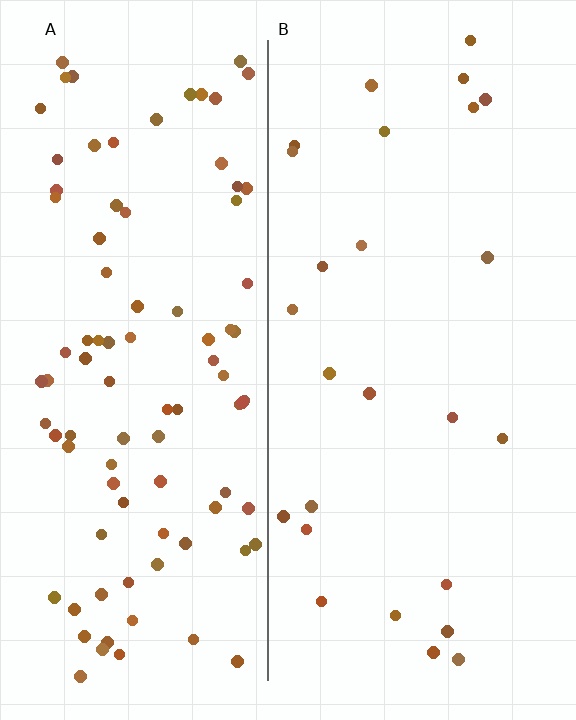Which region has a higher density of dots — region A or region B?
A (the left).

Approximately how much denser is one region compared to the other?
Approximately 3.6× — region A over region B.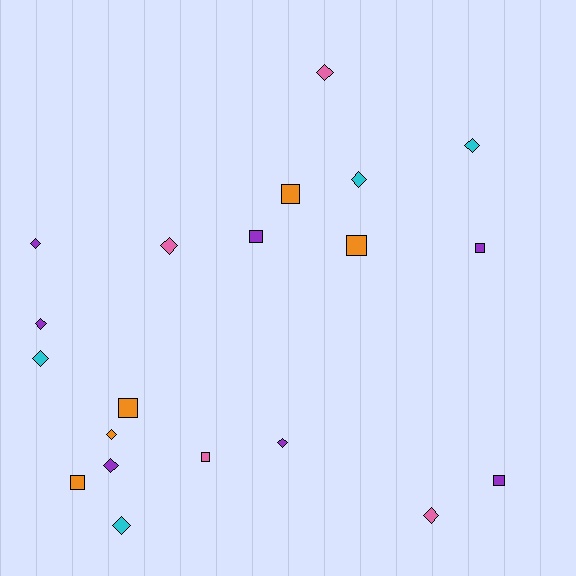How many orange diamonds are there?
There is 1 orange diamond.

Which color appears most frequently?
Purple, with 7 objects.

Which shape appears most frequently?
Diamond, with 12 objects.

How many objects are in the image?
There are 20 objects.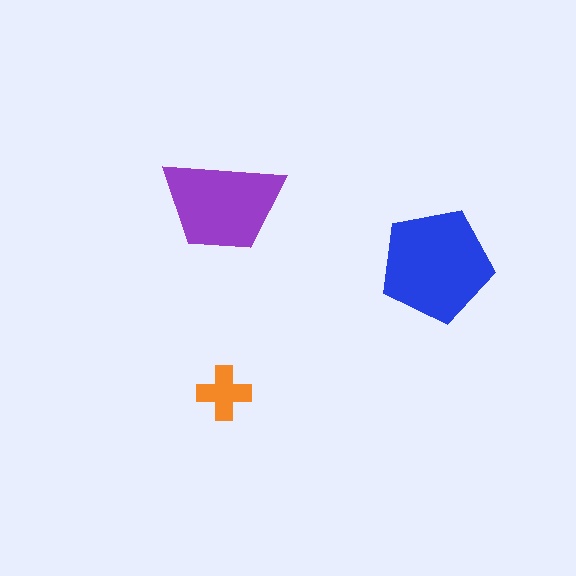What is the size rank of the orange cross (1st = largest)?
3rd.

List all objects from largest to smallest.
The blue pentagon, the purple trapezoid, the orange cross.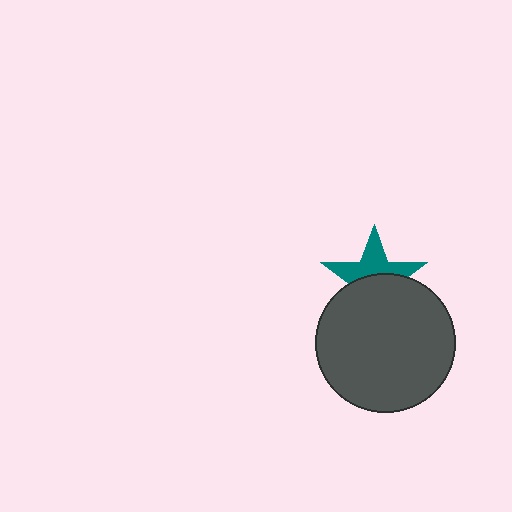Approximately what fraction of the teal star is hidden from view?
Roughly 52% of the teal star is hidden behind the dark gray circle.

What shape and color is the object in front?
The object in front is a dark gray circle.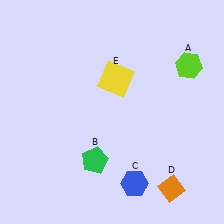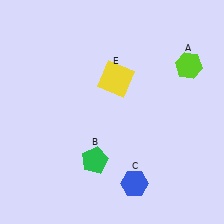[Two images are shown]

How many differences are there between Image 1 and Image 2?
There is 1 difference between the two images.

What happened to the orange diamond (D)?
The orange diamond (D) was removed in Image 2. It was in the bottom-right area of Image 1.